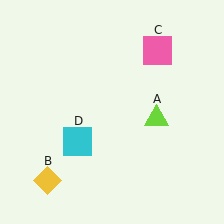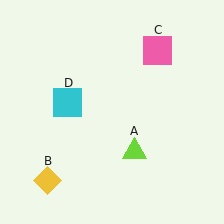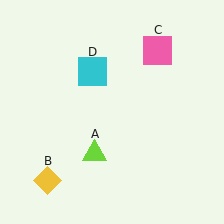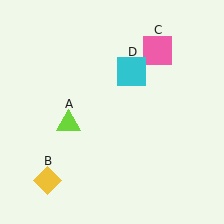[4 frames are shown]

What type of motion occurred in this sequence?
The lime triangle (object A), cyan square (object D) rotated clockwise around the center of the scene.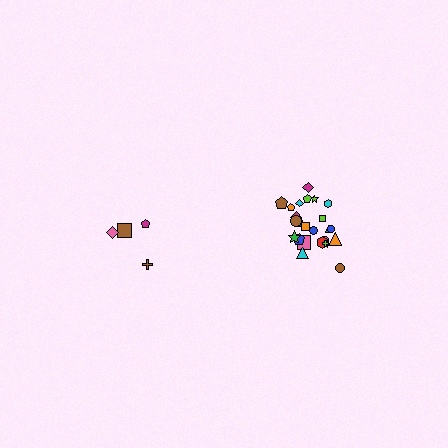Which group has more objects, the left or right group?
The right group.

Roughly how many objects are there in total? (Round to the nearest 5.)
Roughly 30 objects in total.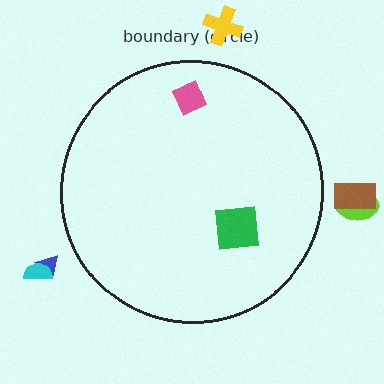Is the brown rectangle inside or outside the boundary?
Outside.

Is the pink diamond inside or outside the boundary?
Inside.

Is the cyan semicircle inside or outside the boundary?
Outside.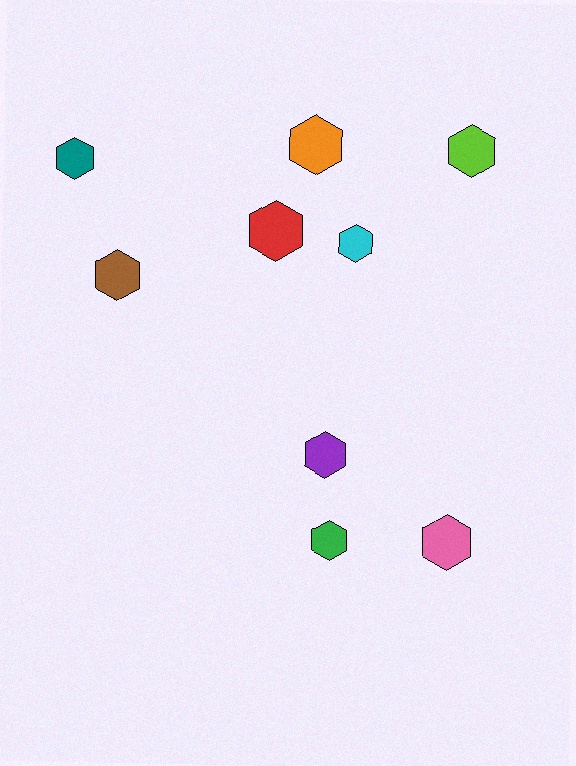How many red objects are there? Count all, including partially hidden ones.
There is 1 red object.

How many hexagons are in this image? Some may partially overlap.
There are 9 hexagons.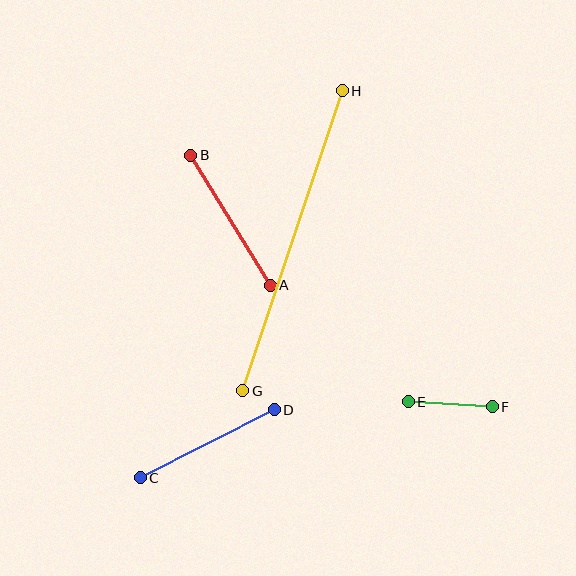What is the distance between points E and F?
The distance is approximately 84 pixels.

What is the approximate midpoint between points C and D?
The midpoint is at approximately (207, 444) pixels.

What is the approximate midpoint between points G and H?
The midpoint is at approximately (293, 241) pixels.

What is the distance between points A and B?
The distance is approximately 152 pixels.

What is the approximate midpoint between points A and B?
The midpoint is at approximately (231, 220) pixels.